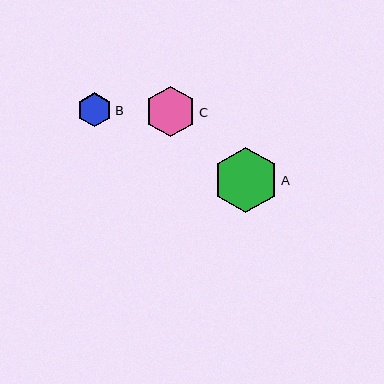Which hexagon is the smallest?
Hexagon B is the smallest with a size of approximately 34 pixels.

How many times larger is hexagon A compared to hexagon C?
Hexagon A is approximately 1.3 times the size of hexagon C.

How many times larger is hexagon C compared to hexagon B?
Hexagon C is approximately 1.5 times the size of hexagon B.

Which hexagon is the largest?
Hexagon A is the largest with a size of approximately 65 pixels.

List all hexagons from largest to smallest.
From largest to smallest: A, C, B.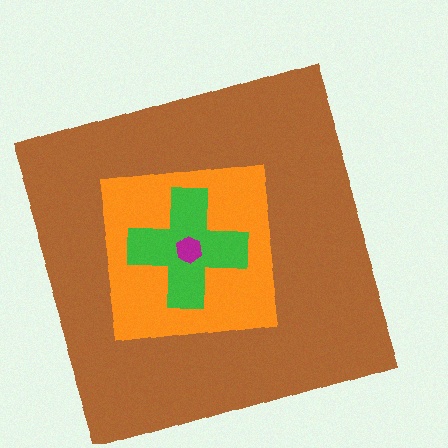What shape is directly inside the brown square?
The orange square.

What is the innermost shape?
The magenta hexagon.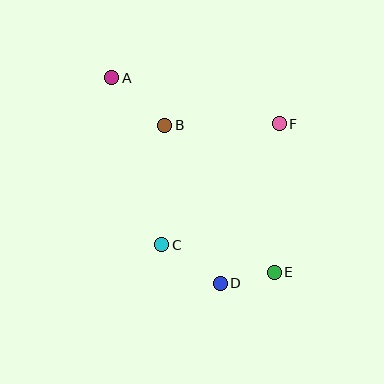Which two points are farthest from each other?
Points A and E are farthest from each other.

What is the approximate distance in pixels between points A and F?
The distance between A and F is approximately 174 pixels.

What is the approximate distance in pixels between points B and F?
The distance between B and F is approximately 115 pixels.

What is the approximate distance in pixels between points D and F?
The distance between D and F is approximately 170 pixels.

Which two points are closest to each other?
Points D and E are closest to each other.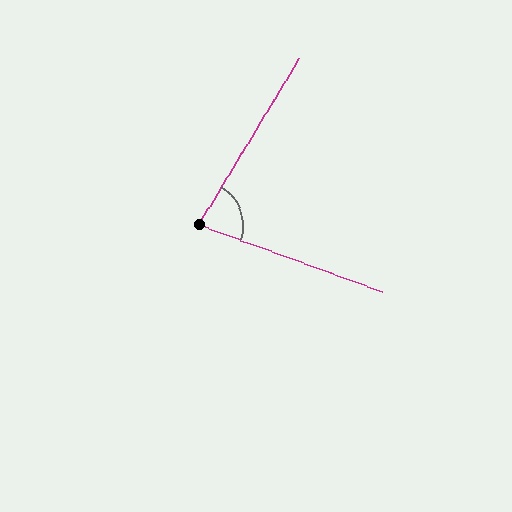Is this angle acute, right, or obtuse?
It is acute.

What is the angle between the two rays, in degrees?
Approximately 79 degrees.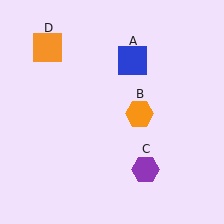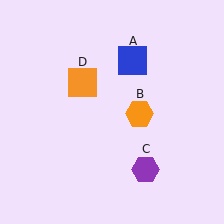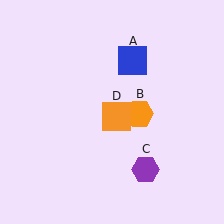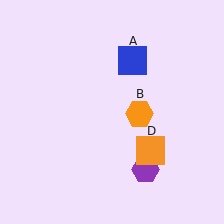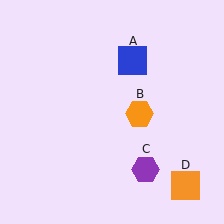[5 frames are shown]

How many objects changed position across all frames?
1 object changed position: orange square (object D).